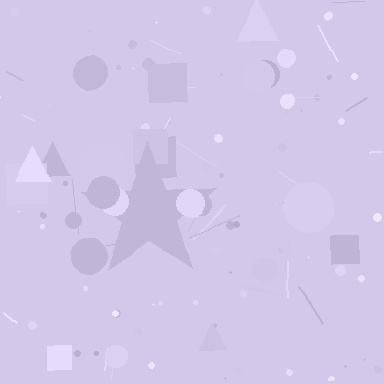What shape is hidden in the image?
A star is hidden in the image.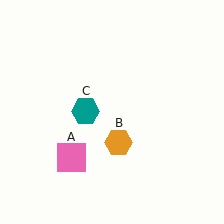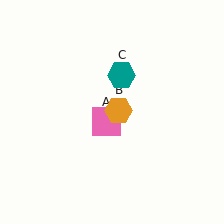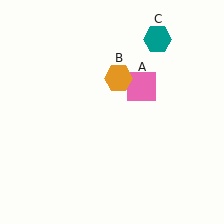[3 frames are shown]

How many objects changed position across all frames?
3 objects changed position: pink square (object A), orange hexagon (object B), teal hexagon (object C).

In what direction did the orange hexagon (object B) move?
The orange hexagon (object B) moved up.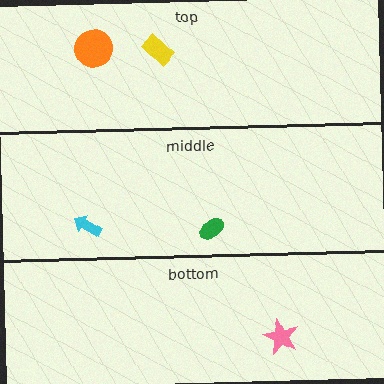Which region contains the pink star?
The bottom region.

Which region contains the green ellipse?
The middle region.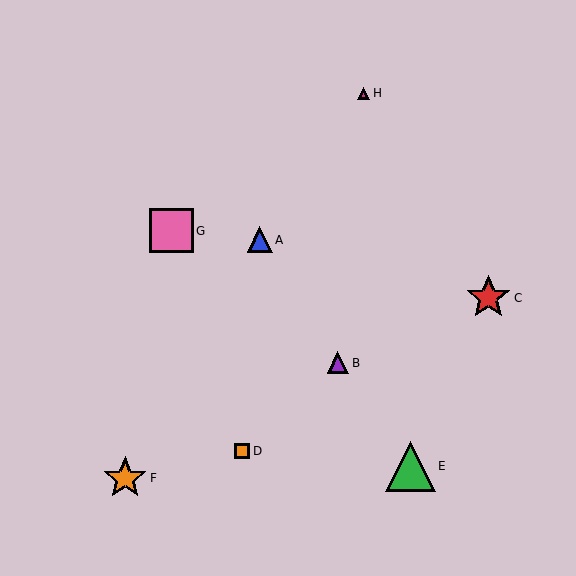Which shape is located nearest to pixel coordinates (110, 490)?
The orange star (labeled F) at (125, 478) is nearest to that location.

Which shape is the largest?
The green triangle (labeled E) is the largest.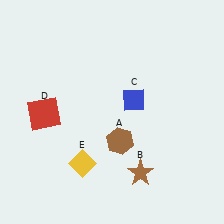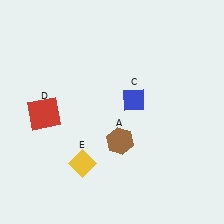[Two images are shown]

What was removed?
The brown star (B) was removed in Image 2.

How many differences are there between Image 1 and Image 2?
There is 1 difference between the two images.